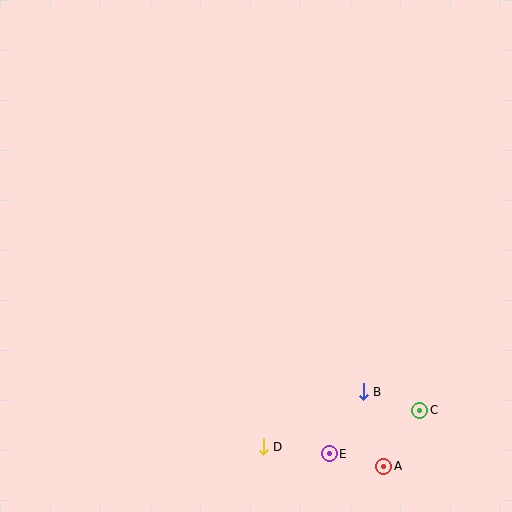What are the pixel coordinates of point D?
Point D is at (263, 447).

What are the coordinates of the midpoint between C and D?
The midpoint between C and D is at (341, 428).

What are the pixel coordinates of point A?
Point A is at (384, 467).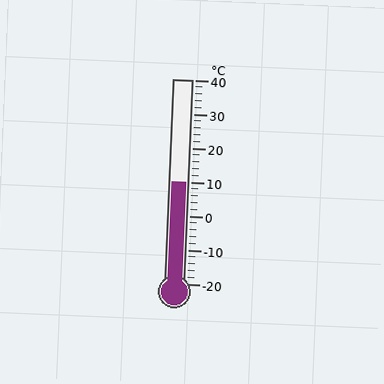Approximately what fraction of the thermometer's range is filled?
The thermometer is filled to approximately 50% of its range.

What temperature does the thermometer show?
The thermometer shows approximately 10°C.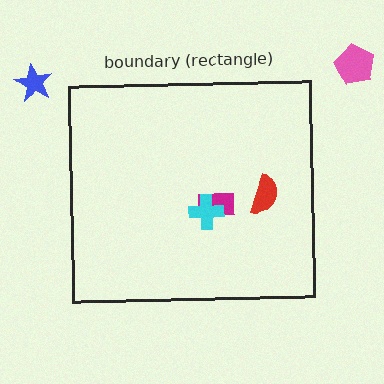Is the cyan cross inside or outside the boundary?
Inside.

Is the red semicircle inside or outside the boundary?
Inside.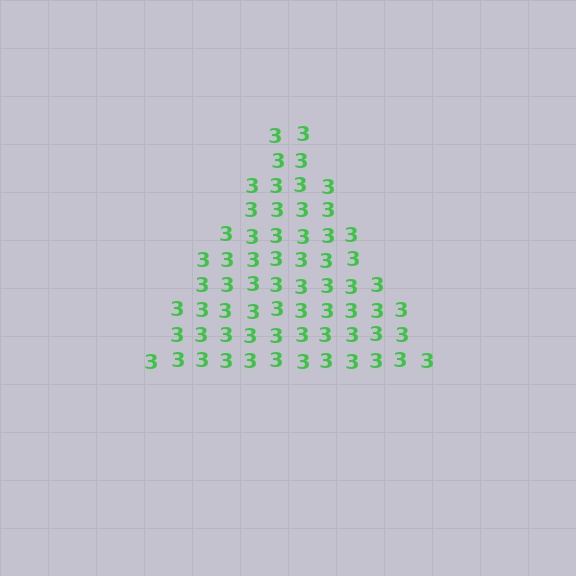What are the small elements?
The small elements are digit 3's.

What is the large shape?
The large shape is a triangle.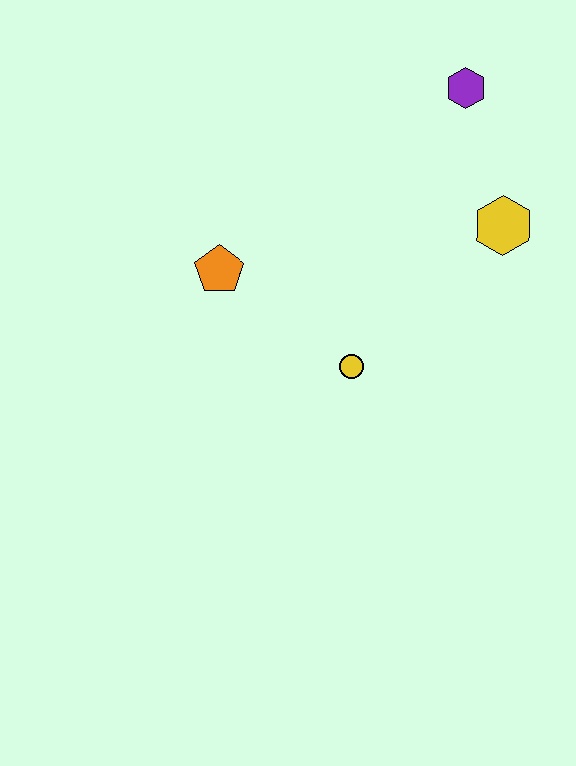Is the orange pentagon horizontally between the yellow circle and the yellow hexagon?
No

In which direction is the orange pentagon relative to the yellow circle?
The orange pentagon is to the left of the yellow circle.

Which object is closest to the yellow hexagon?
The purple hexagon is closest to the yellow hexagon.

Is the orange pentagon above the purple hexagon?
No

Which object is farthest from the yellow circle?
The purple hexagon is farthest from the yellow circle.